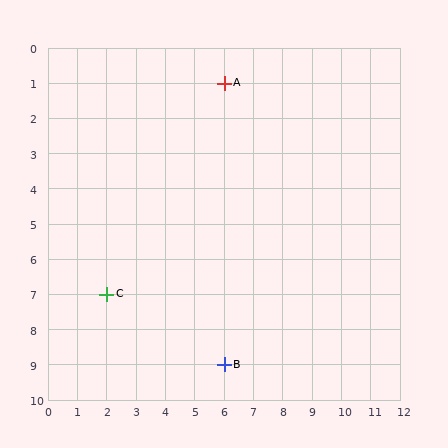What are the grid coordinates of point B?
Point B is at grid coordinates (6, 9).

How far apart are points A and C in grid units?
Points A and C are 4 columns and 6 rows apart (about 7.2 grid units diagonally).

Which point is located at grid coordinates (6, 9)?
Point B is at (6, 9).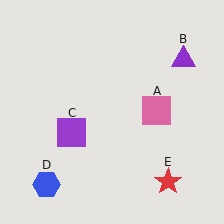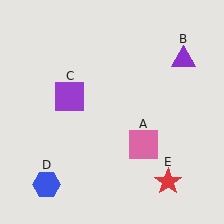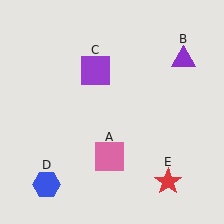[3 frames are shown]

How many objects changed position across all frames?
2 objects changed position: pink square (object A), purple square (object C).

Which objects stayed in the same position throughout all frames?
Purple triangle (object B) and blue hexagon (object D) and red star (object E) remained stationary.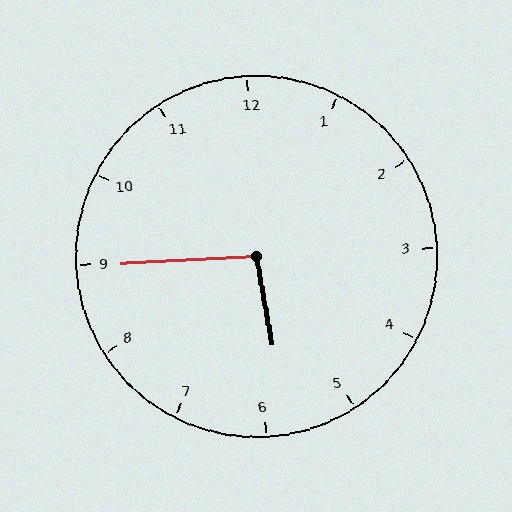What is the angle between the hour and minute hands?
Approximately 98 degrees.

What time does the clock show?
5:45.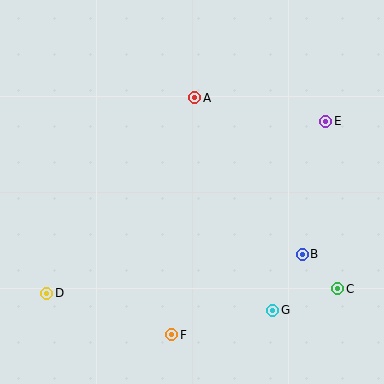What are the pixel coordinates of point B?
Point B is at (302, 254).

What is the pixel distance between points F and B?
The distance between F and B is 153 pixels.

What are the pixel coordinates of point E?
Point E is at (326, 121).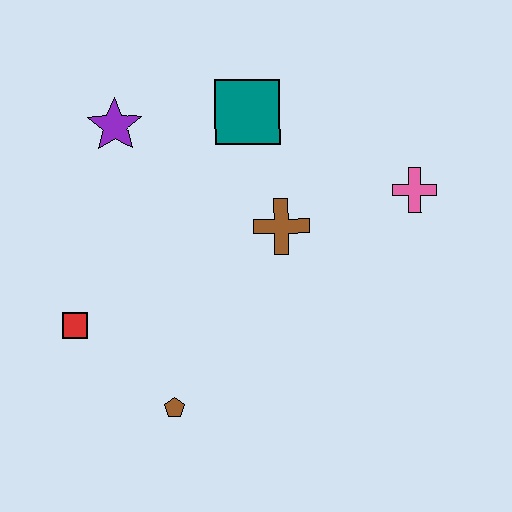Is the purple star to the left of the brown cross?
Yes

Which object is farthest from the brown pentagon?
The pink cross is farthest from the brown pentagon.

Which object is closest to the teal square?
The brown cross is closest to the teal square.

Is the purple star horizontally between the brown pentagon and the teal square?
No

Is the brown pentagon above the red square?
No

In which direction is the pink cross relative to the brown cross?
The pink cross is to the right of the brown cross.